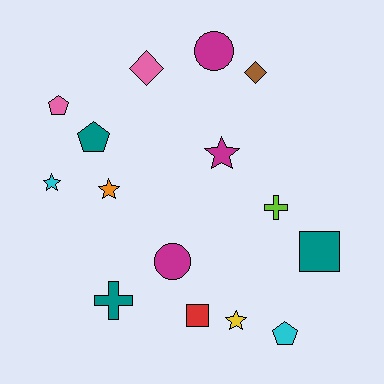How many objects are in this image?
There are 15 objects.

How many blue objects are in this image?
There are no blue objects.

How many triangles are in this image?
There are no triangles.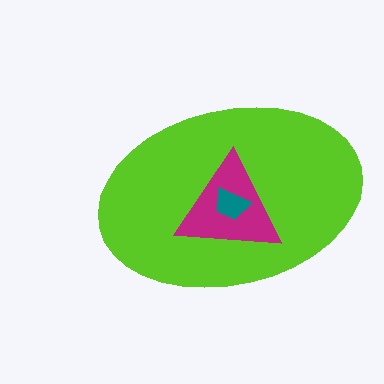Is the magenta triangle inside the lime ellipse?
Yes.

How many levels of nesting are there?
3.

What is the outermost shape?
The lime ellipse.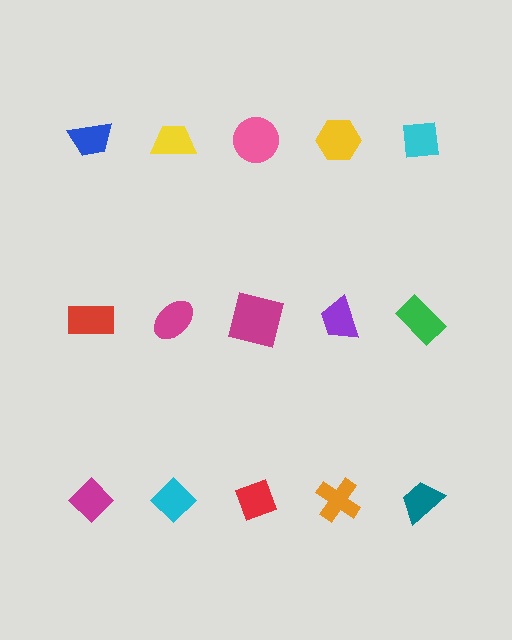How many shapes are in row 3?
5 shapes.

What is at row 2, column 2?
A magenta ellipse.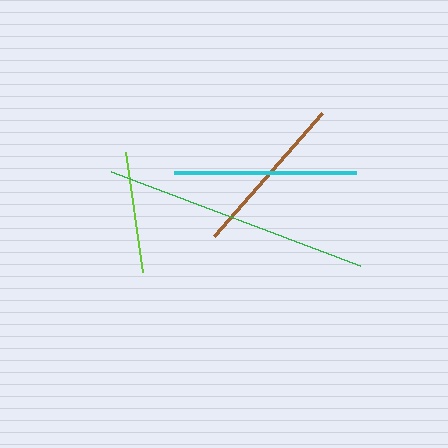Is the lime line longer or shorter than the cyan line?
The cyan line is longer than the lime line.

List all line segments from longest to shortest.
From longest to shortest: green, cyan, brown, lime.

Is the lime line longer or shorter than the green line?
The green line is longer than the lime line.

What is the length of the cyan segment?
The cyan segment is approximately 182 pixels long.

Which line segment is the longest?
The green line is the longest at approximately 266 pixels.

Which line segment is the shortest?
The lime line is the shortest at approximately 121 pixels.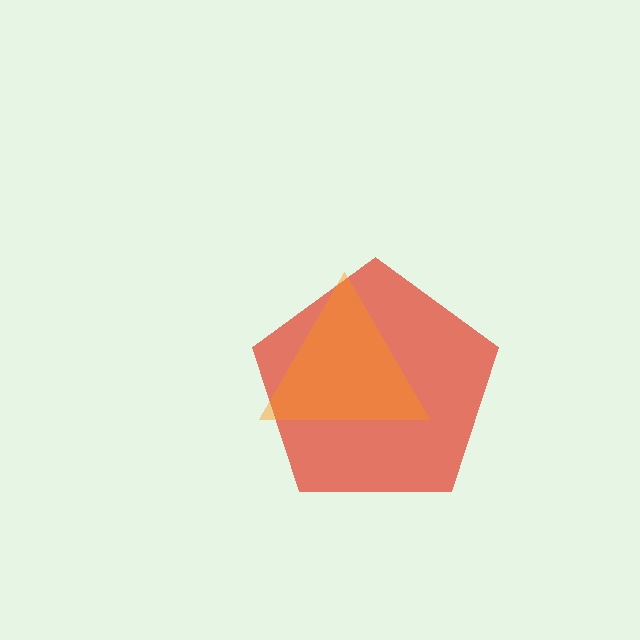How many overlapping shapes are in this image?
There are 2 overlapping shapes in the image.